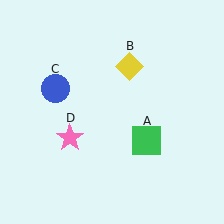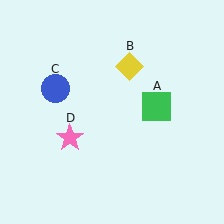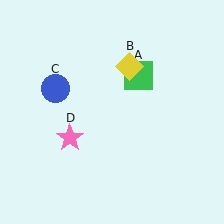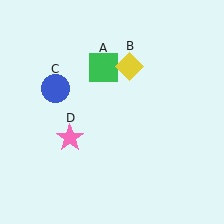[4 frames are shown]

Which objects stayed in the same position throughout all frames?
Yellow diamond (object B) and blue circle (object C) and pink star (object D) remained stationary.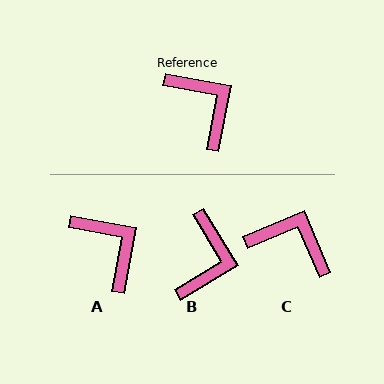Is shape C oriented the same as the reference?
No, it is off by about 34 degrees.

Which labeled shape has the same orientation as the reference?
A.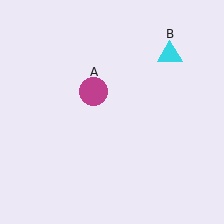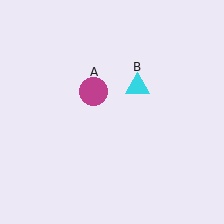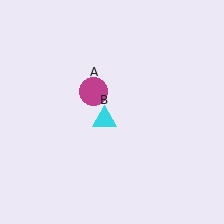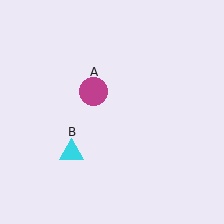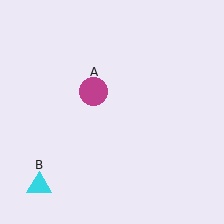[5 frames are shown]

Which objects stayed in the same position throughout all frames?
Magenta circle (object A) remained stationary.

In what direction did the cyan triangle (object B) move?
The cyan triangle (object B) moved down and to the left.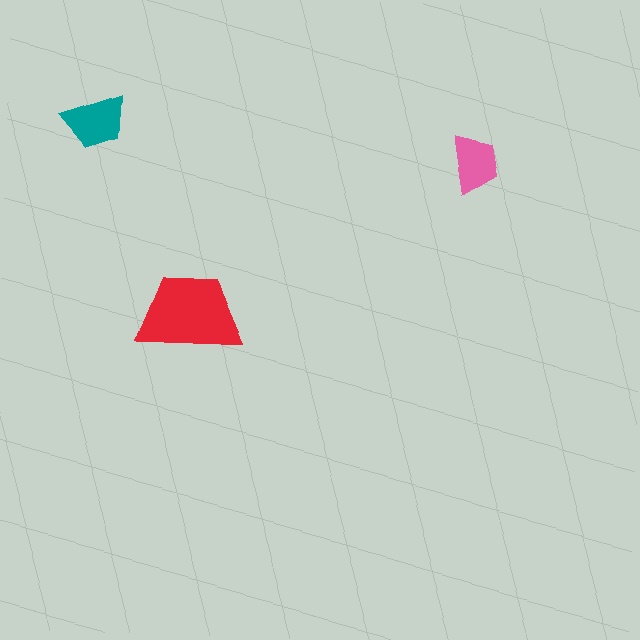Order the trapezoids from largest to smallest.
the red one, the teal one, the pink one.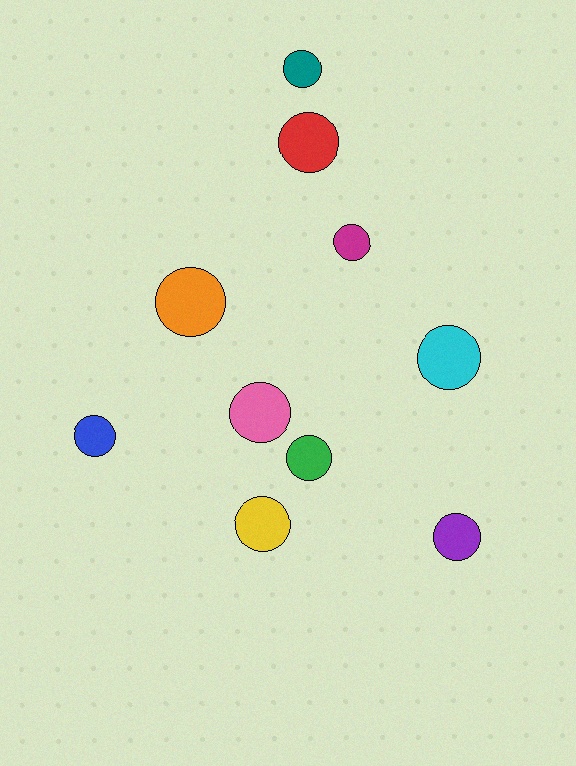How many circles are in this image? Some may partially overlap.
There are 10 circles.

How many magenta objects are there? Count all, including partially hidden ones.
There is 1 magenta object.